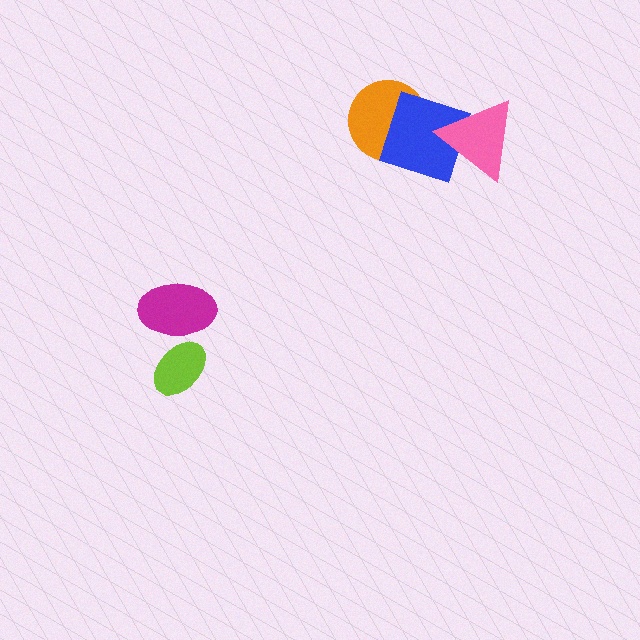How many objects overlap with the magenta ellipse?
1 object overlaps with the magenta ellipse.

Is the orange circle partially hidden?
Yes, it is partially covered by another shape.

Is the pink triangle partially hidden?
No, no other shape covers it.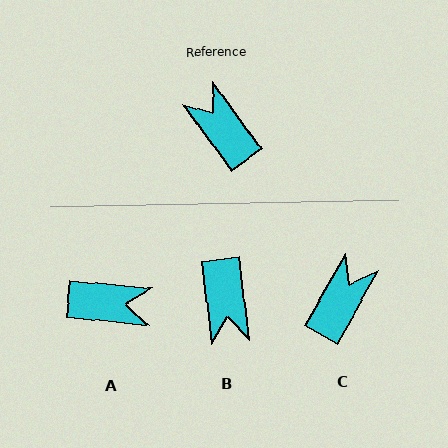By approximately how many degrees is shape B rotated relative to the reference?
Approximately 151 degrees counter-clockwise.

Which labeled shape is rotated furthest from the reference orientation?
B, about 151 degrees away.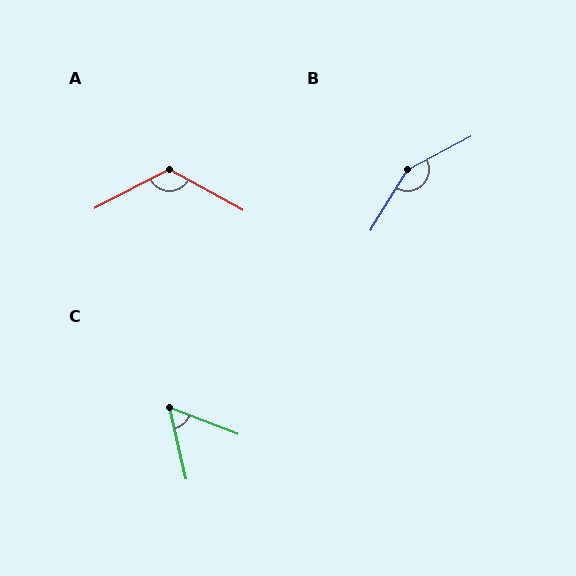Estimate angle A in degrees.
Approximately 123 degrees.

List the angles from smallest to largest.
C (56°), A (123°), B (150°).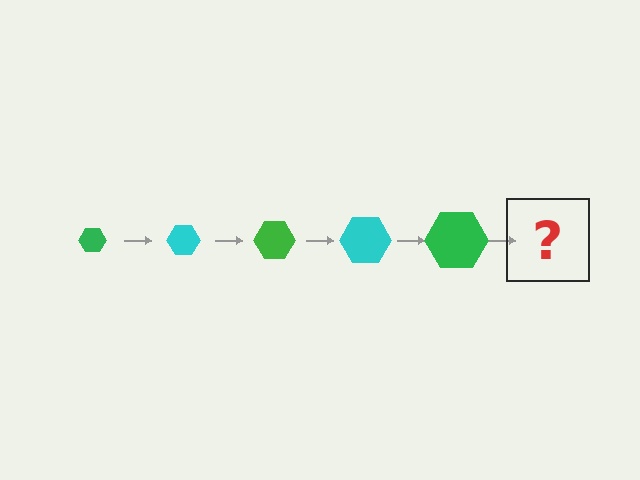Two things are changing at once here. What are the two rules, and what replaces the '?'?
The two rules are that the hexagon grows larger each step and the color cycles through green and cyan. The '?' should be a cyan hexagon, larger than the previous one.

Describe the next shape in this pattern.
It should be a cyan hexagon, larger than the previous one.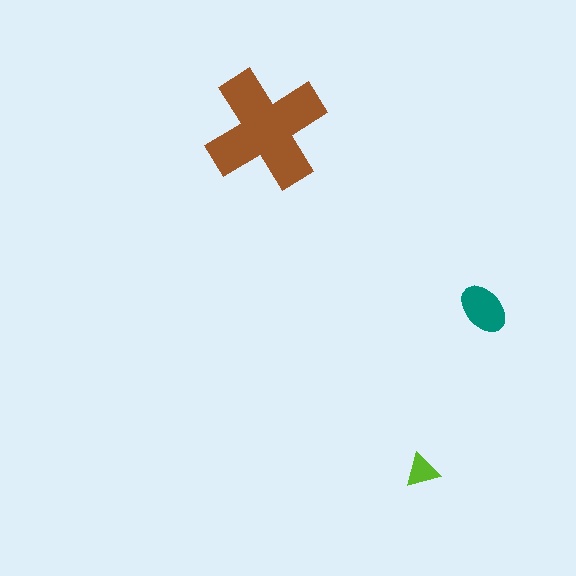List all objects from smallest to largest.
The lime triangle, the teal ellipse, the brown cross.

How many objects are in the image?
There are 3 objects in the image.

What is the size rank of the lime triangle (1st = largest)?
3rd.